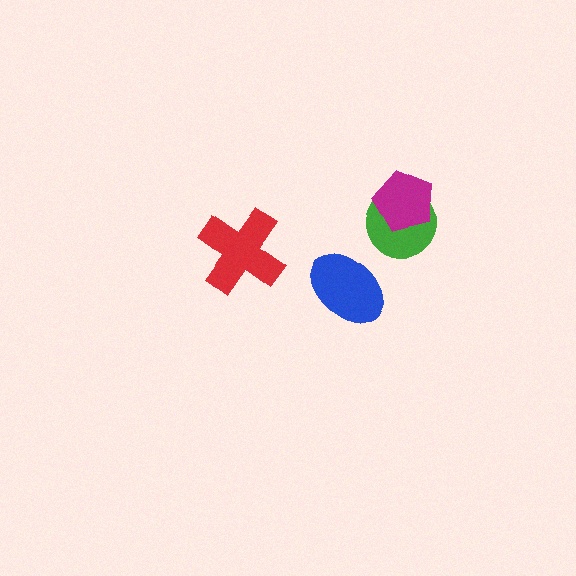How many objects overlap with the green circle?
1 object overlaps with the green circle.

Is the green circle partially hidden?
Yes, it is partially covered by another shape.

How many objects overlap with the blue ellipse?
0 objects overlap with the blue ellipse.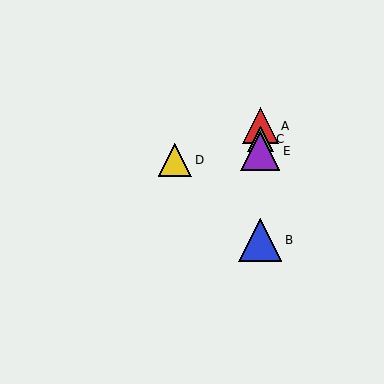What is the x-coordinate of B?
Object B is at x≈260.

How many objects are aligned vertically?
4 objects (A, B, C, E) are aligned vertically.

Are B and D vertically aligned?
No, B is at x≈260 and D is at x≈175.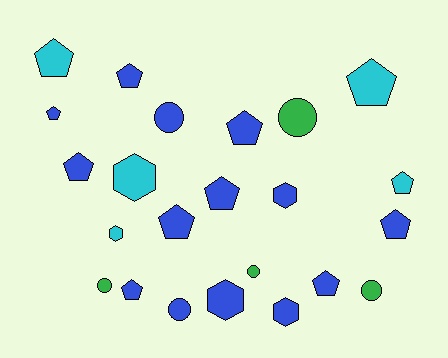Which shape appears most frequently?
Pentagon, with 12 objects.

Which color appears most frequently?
Blue, with 14 objects.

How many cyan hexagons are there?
There are 2 cyan hexagons.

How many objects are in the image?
There are 23 objects.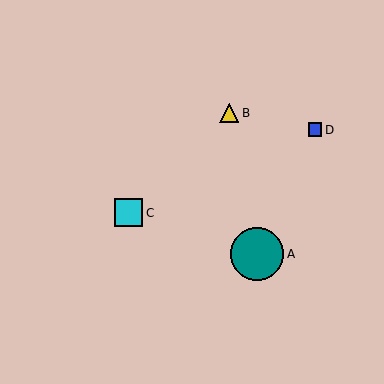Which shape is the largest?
The teal circle (labeled A) is the largest.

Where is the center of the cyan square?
The center of the cyan square is at (129, 213).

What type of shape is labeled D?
Shape D is a blue square.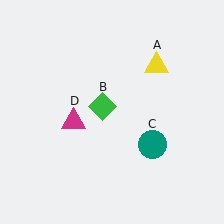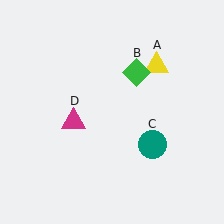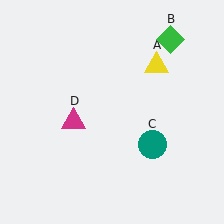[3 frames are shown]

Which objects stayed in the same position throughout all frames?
Yellow triangle (object A) and teal circle (object C) and magenta triangle (object D) remained stationary.